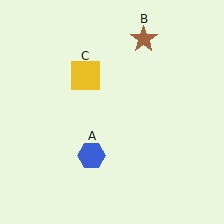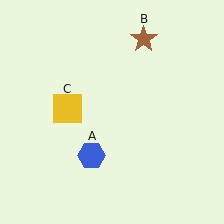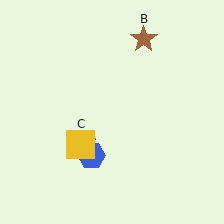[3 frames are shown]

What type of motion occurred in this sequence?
The yellow square (object C) rotated counterclockwise around the center of the scene.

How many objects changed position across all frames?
1 object changed position: yellow square (object C).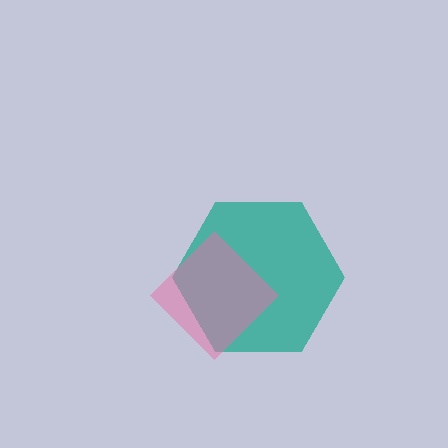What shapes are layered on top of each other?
The layered shapes are: a teal hexagon, a pink diamond.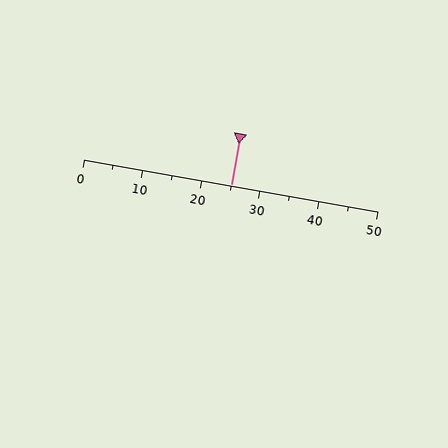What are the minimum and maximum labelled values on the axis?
The axis runs from 0 to 50.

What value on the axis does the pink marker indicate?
The marker indicates approximately 25.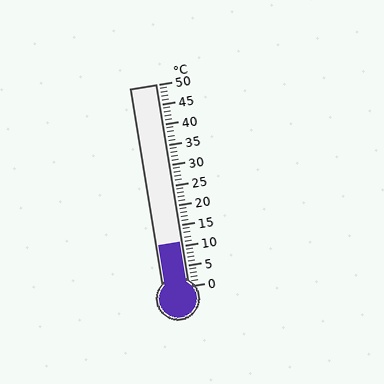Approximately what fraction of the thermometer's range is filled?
The thermometer is filled to approximately 20% of its range.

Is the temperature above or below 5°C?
The temperature is above 5°C.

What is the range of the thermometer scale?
The thermometer scale ranges from 0°C to 50°C.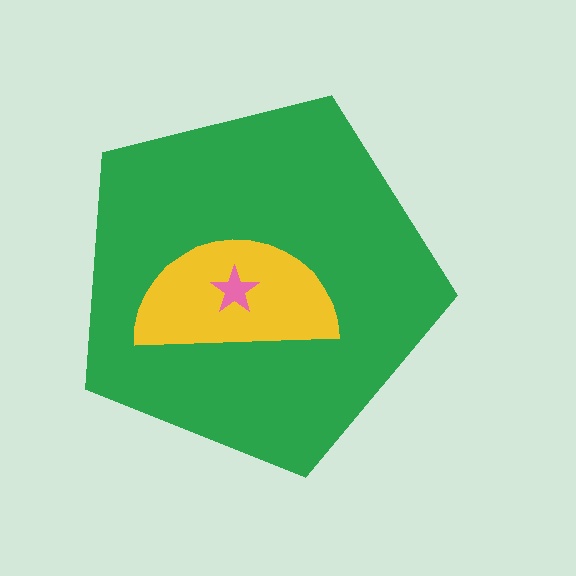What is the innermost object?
The pink star.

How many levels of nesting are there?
3.